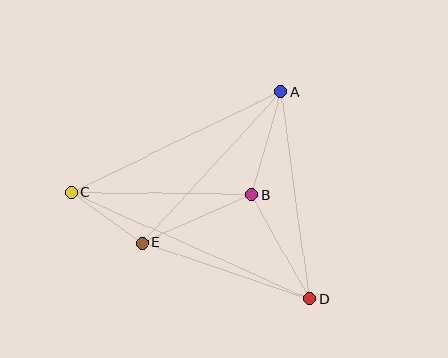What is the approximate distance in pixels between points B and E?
The distance between B and E is approximately 119 pixels.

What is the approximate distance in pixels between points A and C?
The distance between A and C is approximately 233 pixels.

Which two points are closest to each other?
Points C and E are closest to each other.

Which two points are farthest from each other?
Points C and D are farthest from each other.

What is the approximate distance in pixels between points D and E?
The distance between D and E is approximately 176 pixels.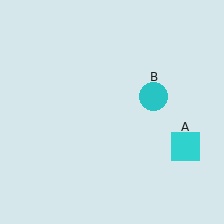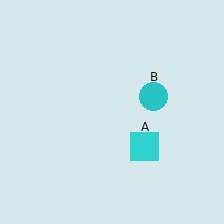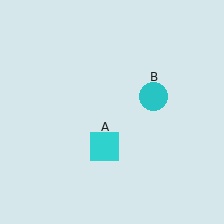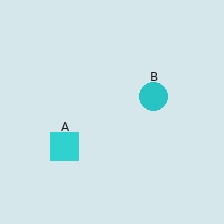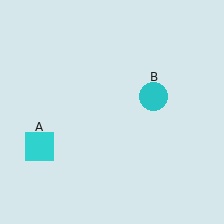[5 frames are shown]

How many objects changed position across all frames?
1 object changed position: cyan square (object A).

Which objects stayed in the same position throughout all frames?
Cyan circle (object B) remained stationary.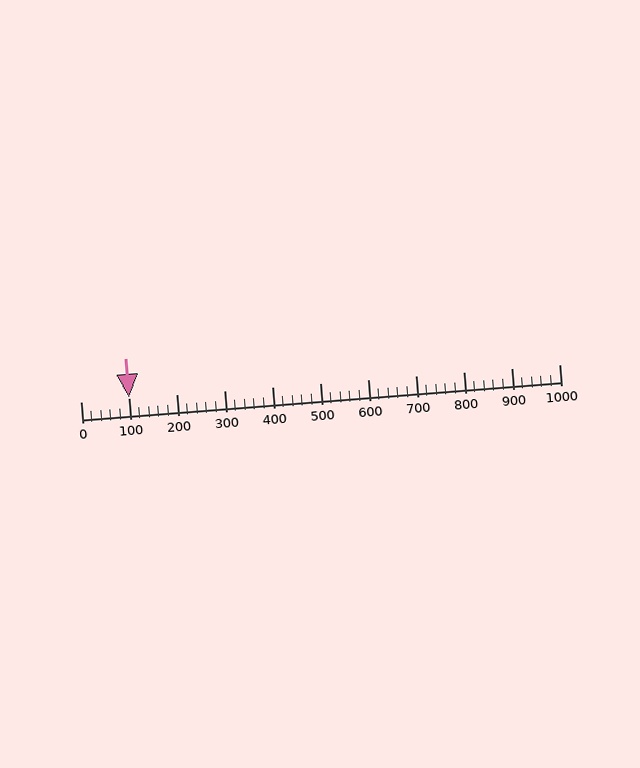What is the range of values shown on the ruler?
The ruler shows values from 0 to 1000.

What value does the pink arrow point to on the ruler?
The pink arrow points to approximately 100.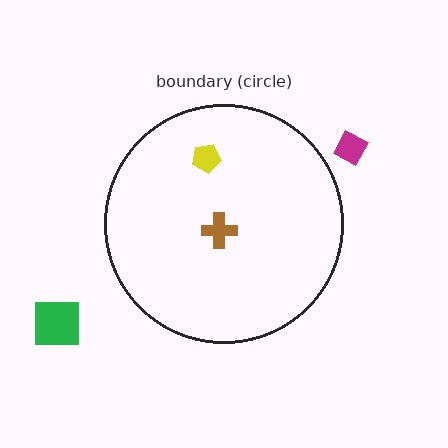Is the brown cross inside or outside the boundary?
Inside.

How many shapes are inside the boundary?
2 inside, 2 outside.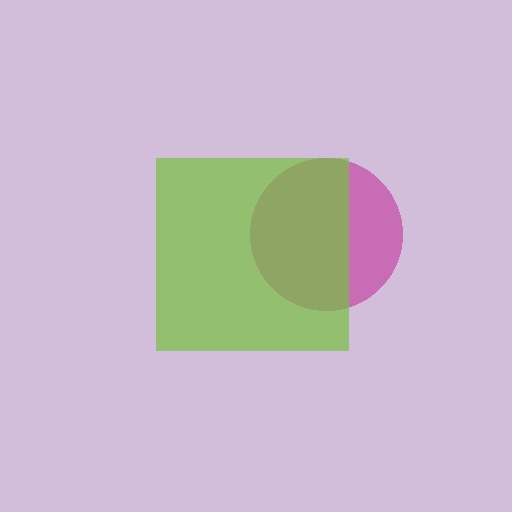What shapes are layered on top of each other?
The layered shapes are: a magenta circle, a lime square.